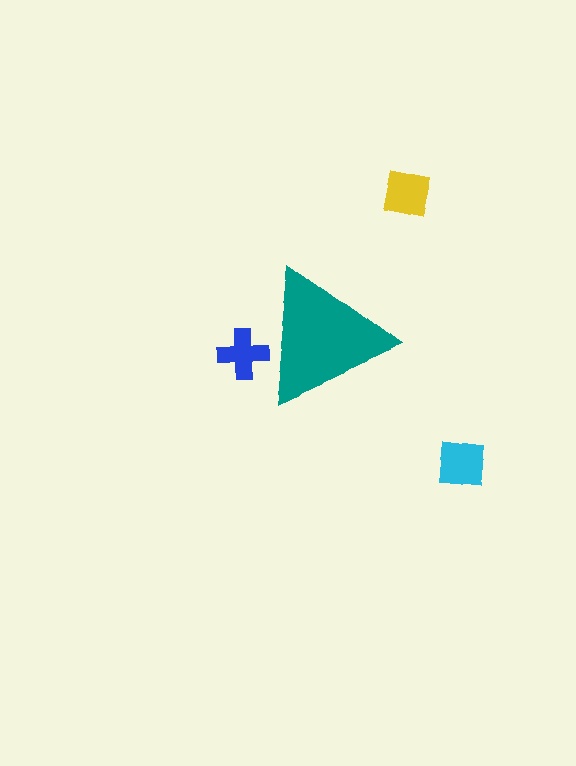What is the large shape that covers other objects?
A teal triangle.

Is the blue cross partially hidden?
Yes, the blue cross is partially hidden behind the teal triangle.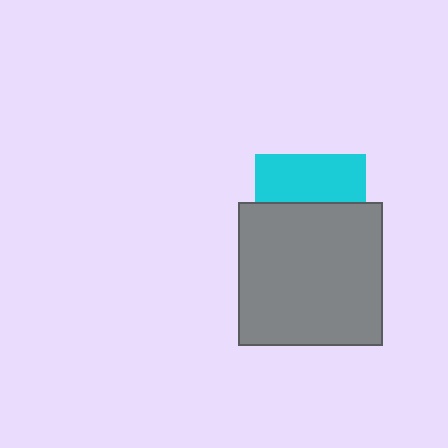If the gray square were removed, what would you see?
You would see the complete cyan square.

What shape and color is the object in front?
The object in front is a gray square.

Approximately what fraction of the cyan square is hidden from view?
Roughly 57% of the cyan square is hidden behind the gray square.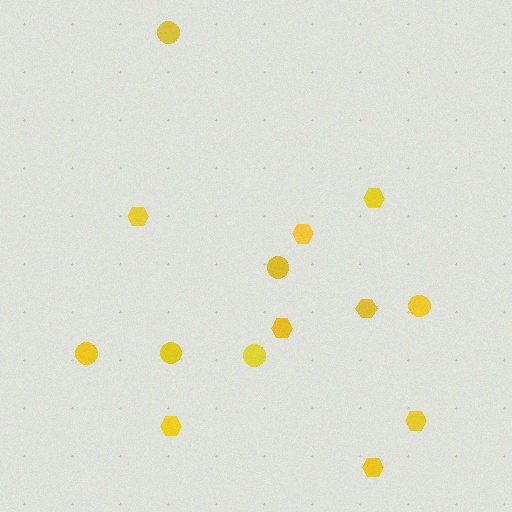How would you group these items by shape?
There are 2 groups: one group of circles (6) and one group of hexagons (8).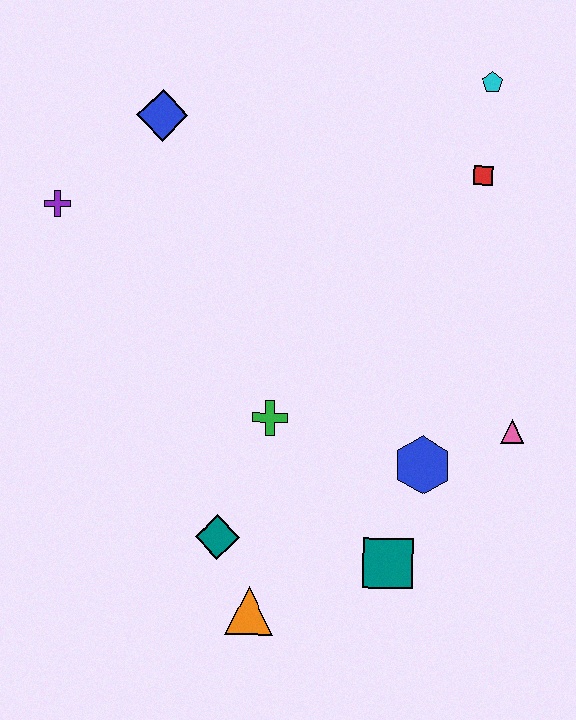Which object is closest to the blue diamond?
The purple cross is closest to the blue diamond.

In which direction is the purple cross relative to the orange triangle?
The purple cross is above the orange triangle.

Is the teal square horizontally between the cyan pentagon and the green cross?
Yes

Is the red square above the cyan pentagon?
No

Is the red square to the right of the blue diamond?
Yes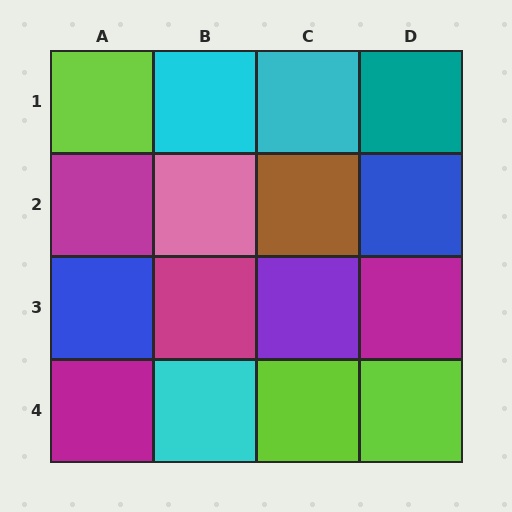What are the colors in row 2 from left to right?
Magenta, pink, brown, blue.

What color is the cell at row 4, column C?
Lime.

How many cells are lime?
3 cells are lime.